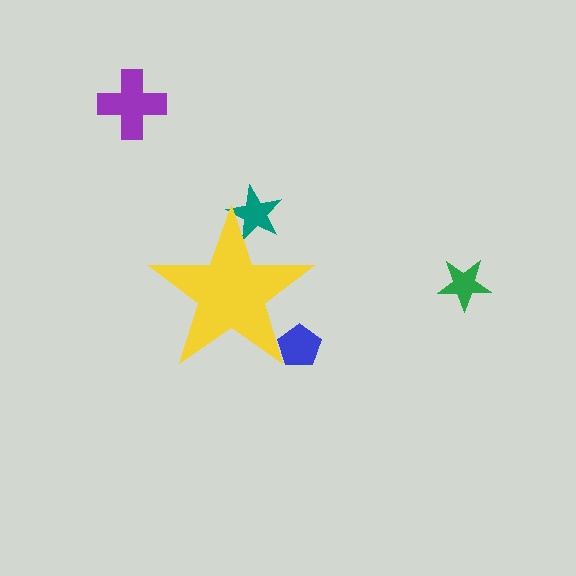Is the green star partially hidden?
No, the green star is fully visible.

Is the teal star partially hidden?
Yes, the teal star is partially hidden behind the yellow star.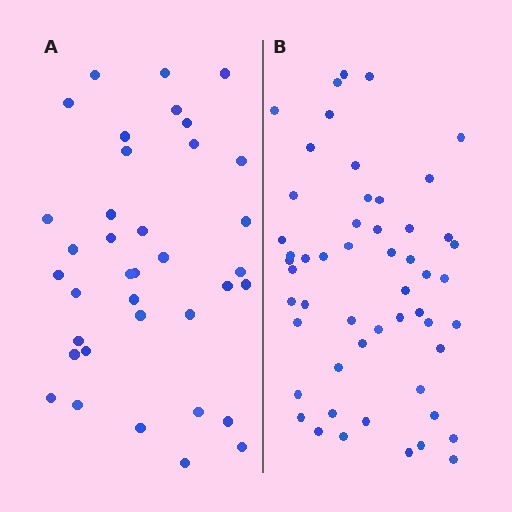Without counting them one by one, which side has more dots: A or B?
Region B (the right region) has more dots.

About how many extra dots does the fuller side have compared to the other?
Region B has approximately 15 more dots than region A.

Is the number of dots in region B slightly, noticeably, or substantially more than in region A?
Region B has noticeably more, but not dramatically so. The ratio is roughly 1.4 to 1.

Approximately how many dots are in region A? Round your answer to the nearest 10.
About 40 dots. (The exact count is 37, which rounds to 40.)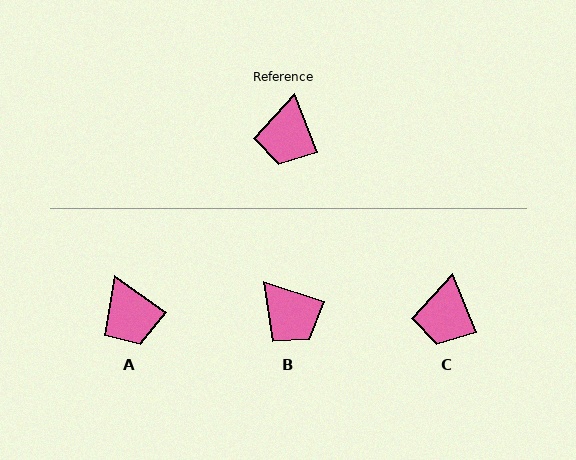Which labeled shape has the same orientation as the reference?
C.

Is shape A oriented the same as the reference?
No, it is off by about 33 degrees.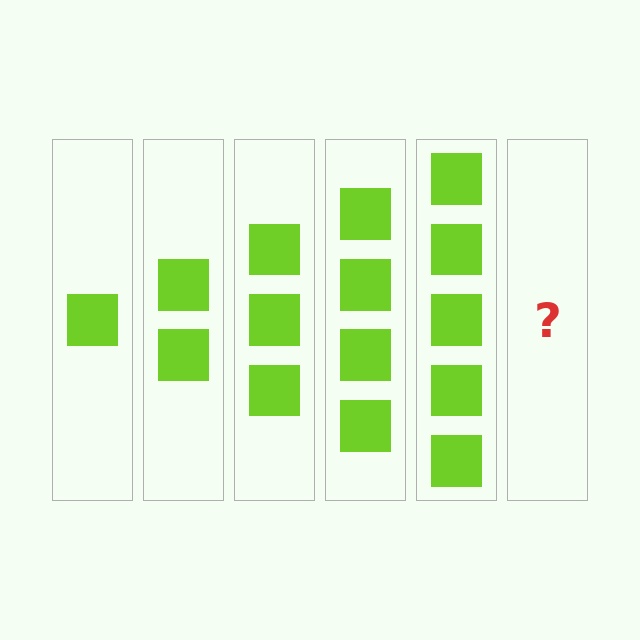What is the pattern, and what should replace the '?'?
The pattern is that each step adds one more square. The '?' should be 6 squares.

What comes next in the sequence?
The next element should be 6 squares.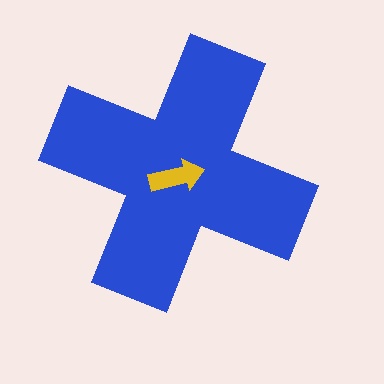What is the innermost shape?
The yellow arrow.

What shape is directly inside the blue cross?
The yellow arrow.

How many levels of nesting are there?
2.